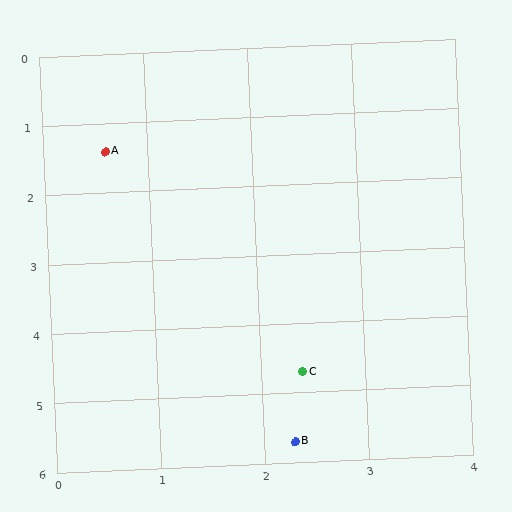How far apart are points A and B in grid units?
Points A and B are about 4.6 grid units apart.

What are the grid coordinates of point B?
Point B is at approximately (2.3, 5.7).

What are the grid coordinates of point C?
Point C is at approximately (2.4, 4.7).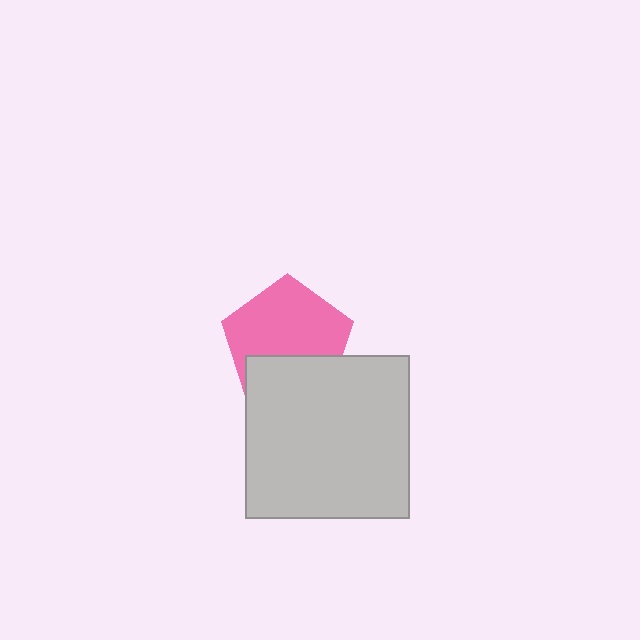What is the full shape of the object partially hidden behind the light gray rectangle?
The partially hidden object is a pink pentagon.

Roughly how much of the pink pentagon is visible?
Most of it is visible (roughly 66%).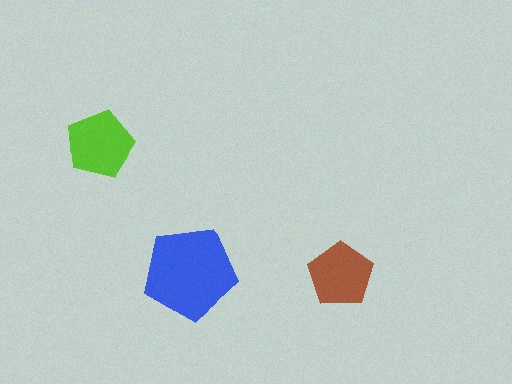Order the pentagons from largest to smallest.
the blue one, the lime one, the brown one.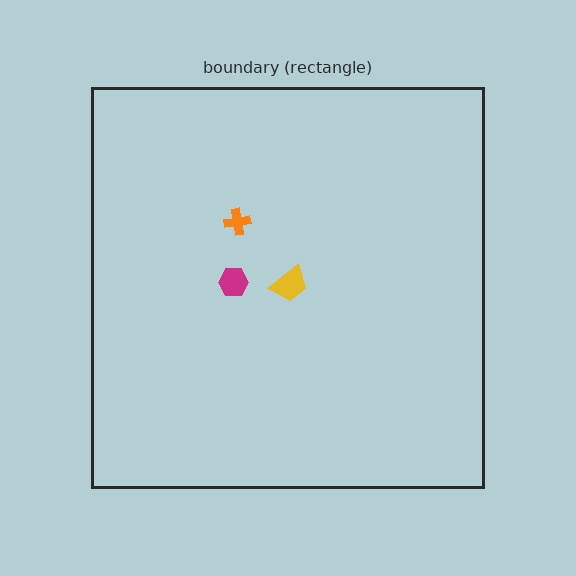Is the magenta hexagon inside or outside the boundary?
Inside.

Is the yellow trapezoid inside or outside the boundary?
Inside.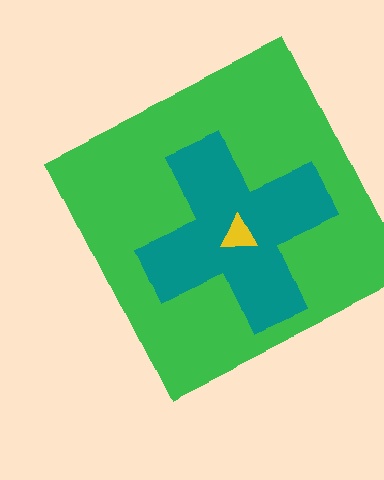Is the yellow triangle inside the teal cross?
Yes.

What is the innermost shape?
The yellow triangle.